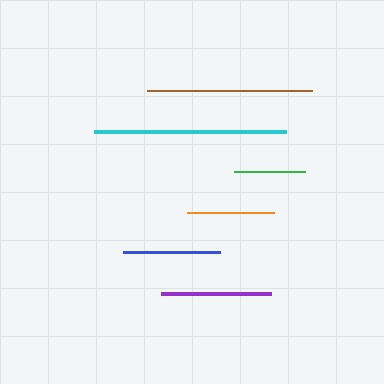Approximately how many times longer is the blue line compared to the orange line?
The blue line is approximately 1.1 times the length of the orange line.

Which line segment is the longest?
The cyan line is the longest at approximately 192 pixels.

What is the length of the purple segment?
The purple segment is approximately 110 pixels long.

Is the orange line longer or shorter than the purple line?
The purple line is longer than the orange line.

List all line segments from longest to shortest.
From longest to shortest: cyan, brown, purple, blue, orange, green.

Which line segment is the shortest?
The green line is the shortest at approximately 71 pixels.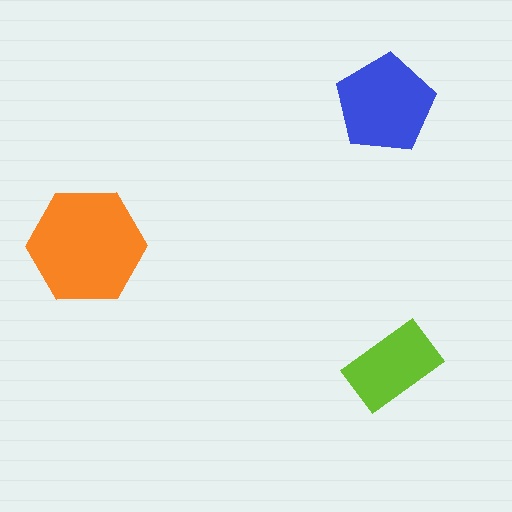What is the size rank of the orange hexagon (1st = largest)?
1st.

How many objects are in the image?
There are 3 objects in the image.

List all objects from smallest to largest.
The lime rectangle, the blue pentagon, the orange hexagon.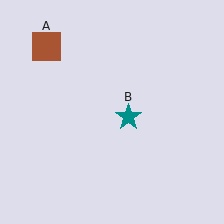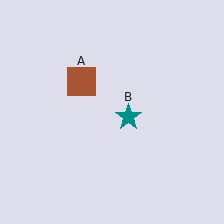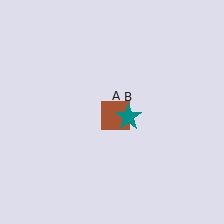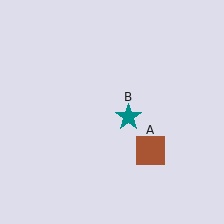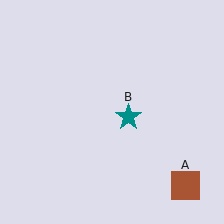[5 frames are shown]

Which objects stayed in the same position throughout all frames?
Teal star (object B) remained stationary.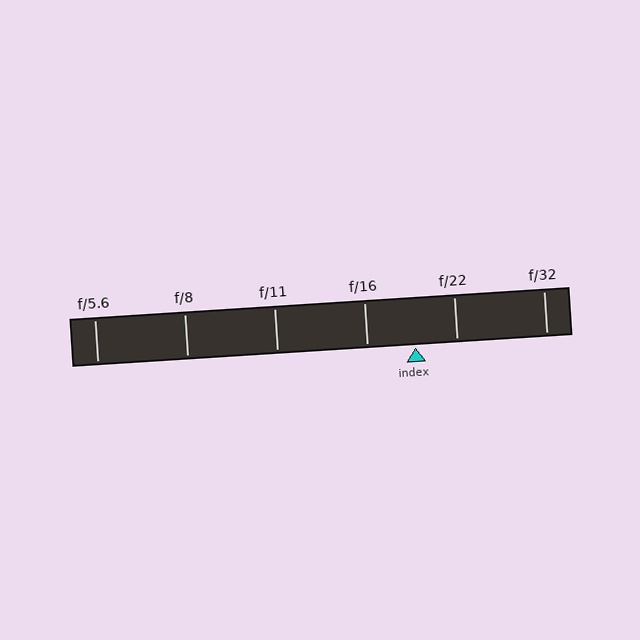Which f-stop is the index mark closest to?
The index mark is closest to f/22.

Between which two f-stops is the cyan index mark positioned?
The index mark is between f/16 and f/22.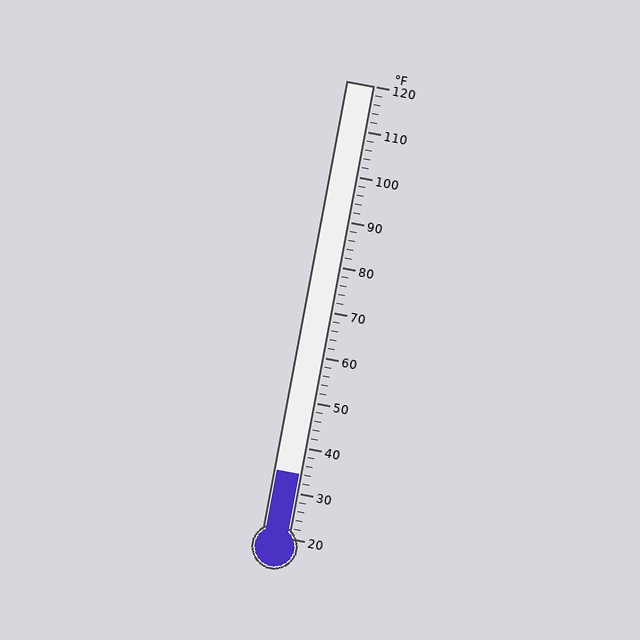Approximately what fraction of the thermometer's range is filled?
The thermometer is filled to approximately 15% of its range.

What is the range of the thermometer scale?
The thermometer scale ranges from 20°F to 120°F.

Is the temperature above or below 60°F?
The temperature is below 60°F.